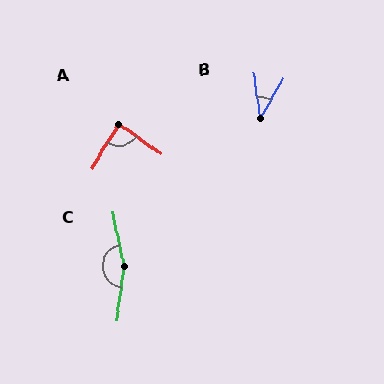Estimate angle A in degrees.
Approximately 86 degrees.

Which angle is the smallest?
B, at approximately 37 degrees.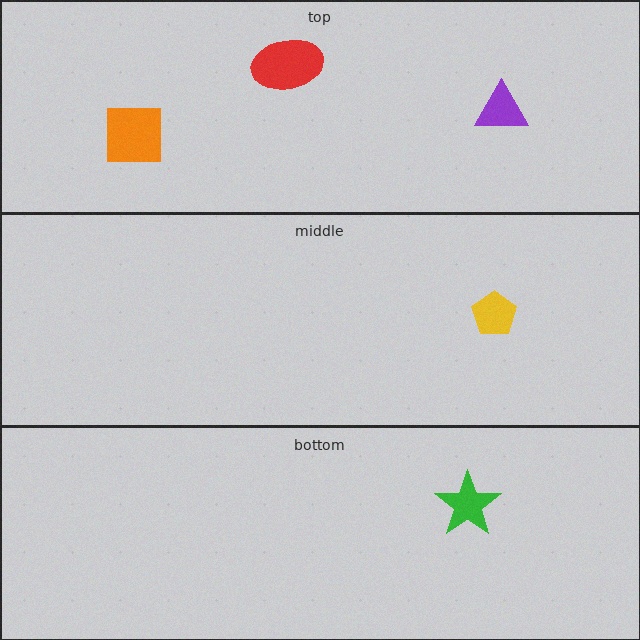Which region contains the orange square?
The top region.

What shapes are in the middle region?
The yellow pentagon.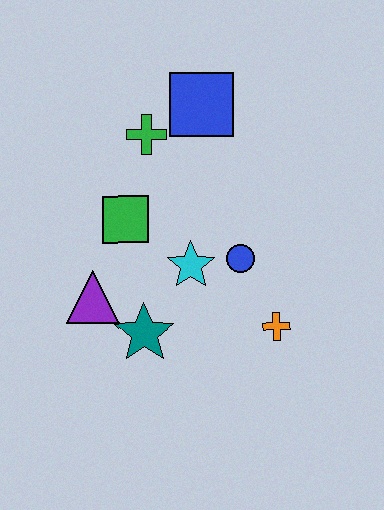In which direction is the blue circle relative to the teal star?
The blue circle is to the right of the teal star.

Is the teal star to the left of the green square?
No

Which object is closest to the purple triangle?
The teal star is closest to the purple triangle.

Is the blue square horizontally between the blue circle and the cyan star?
Yes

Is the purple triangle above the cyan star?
No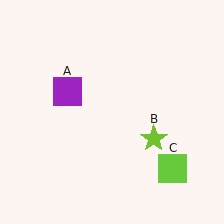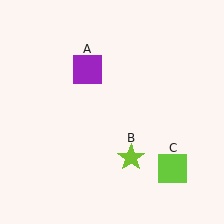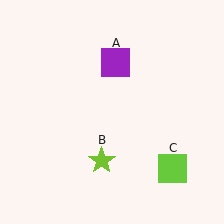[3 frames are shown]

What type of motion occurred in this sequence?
The purple square (object A), lime star (object B) rotated clockwise around the center of the scene.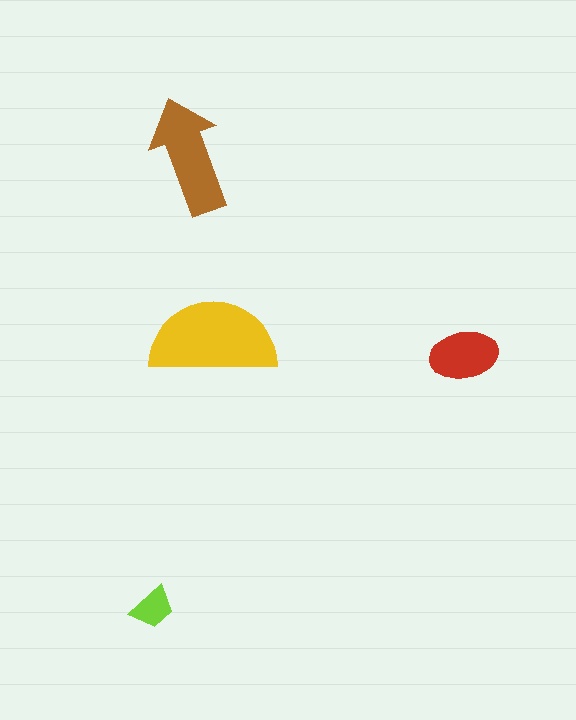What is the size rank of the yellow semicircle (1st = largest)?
1st.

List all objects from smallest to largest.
The lime trapezoid, the red ellipse, the brown arrow, the yellow semicircle.